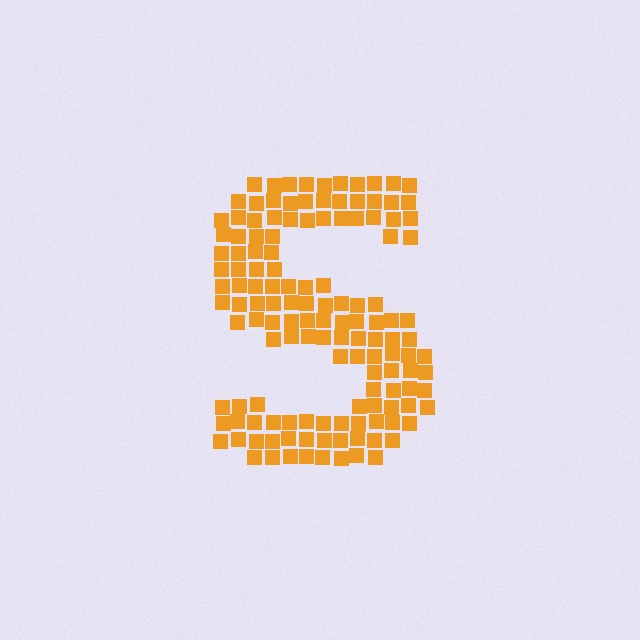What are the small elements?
The small elements are squares.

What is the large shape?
The large shape is the letter S.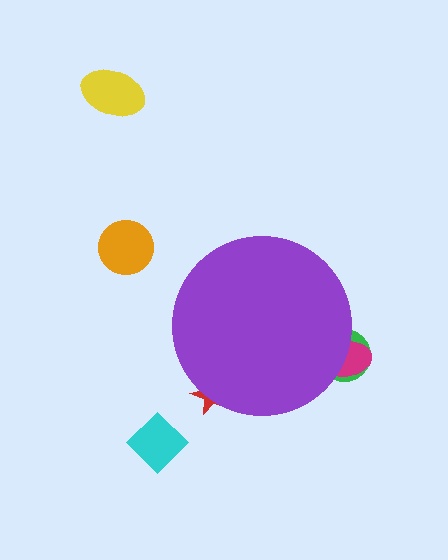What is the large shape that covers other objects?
A purple circle.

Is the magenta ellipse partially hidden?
Yes, the magenta ellipse is partially hidden behind the purple circle.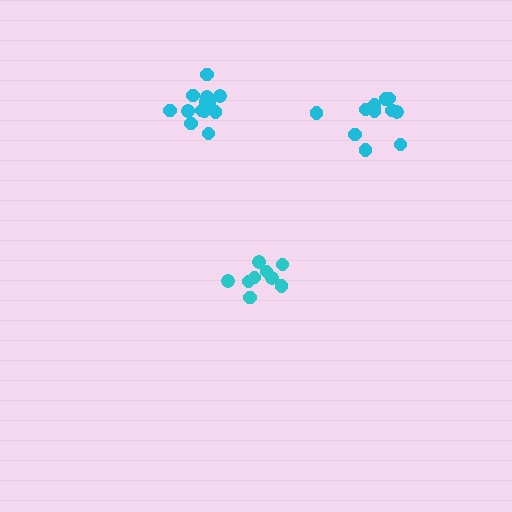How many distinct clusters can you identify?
There are 3 distinct clusters.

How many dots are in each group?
Group 1: 9 dots, Group 2: 11 dots, Group 3: 13 dots (33 total).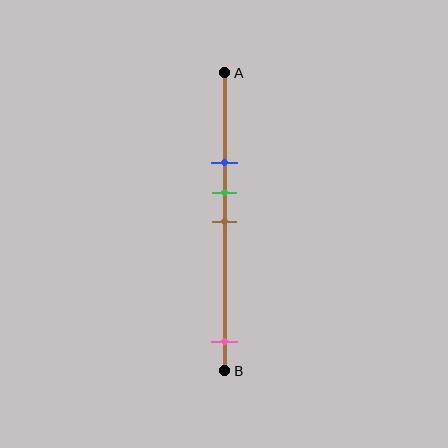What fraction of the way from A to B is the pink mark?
The pink mark is approximately 90% (0.9) of the way from A to B.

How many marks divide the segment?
There are 4 marks dividing the segment.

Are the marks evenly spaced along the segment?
No, the marks are not evenly spaced.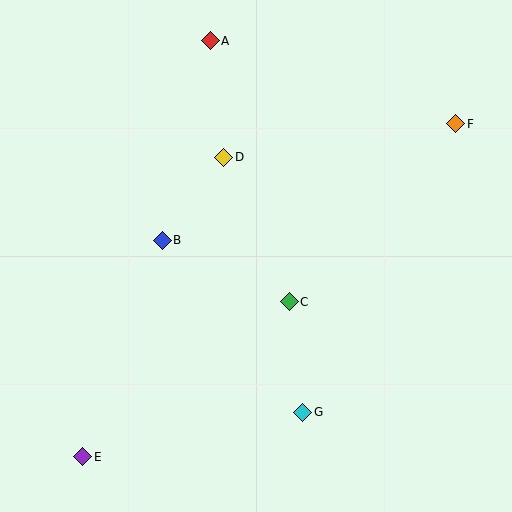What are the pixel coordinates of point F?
Point F is at (456, 124).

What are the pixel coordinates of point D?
Point D is at (224, 157).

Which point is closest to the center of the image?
Point C at (289, 302) is closest to the center.